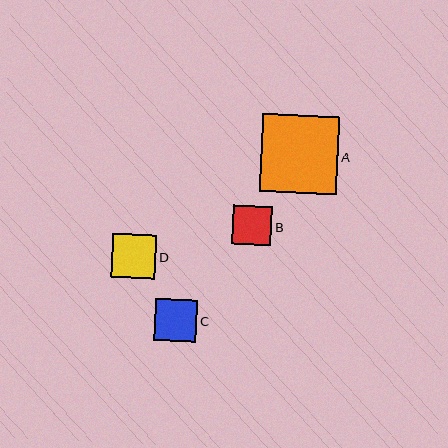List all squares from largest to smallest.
From largest to smallest: A, D, C, B.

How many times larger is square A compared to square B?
Square A is approximately 2.0 times the size of square B.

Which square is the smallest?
Square B is the smallest with a size of approximately 39 pixels.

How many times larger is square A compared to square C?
Square A is approximately 1.8 times the size of square C.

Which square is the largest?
Square A is the largest with a size of approximately 78 pixels.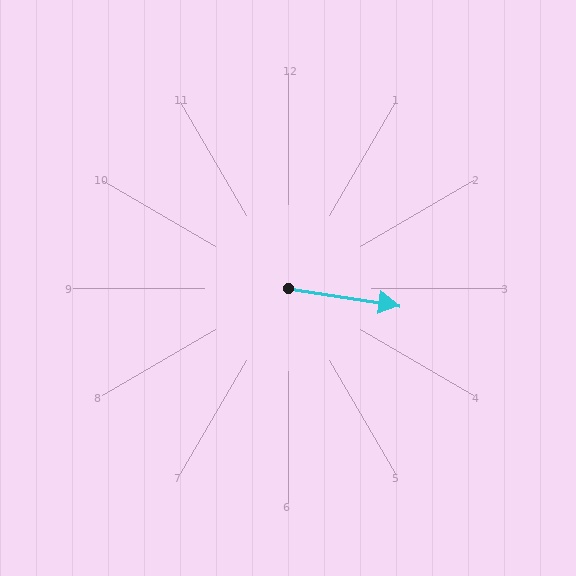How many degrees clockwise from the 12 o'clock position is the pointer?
Approximately 99 degrees.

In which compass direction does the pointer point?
East.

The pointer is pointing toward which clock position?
Roughly 3 o'clock.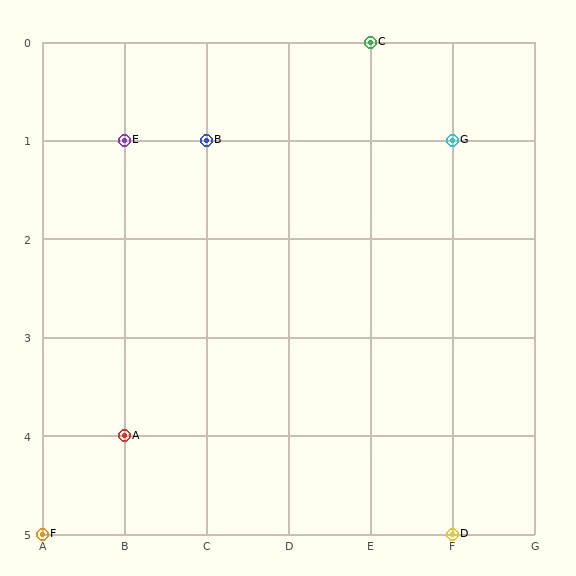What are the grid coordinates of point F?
Point F is at grid coordinates (A, 5).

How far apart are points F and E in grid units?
Points F and E are 1 column and 4 rows apart (about 4.1 grid units diagonally).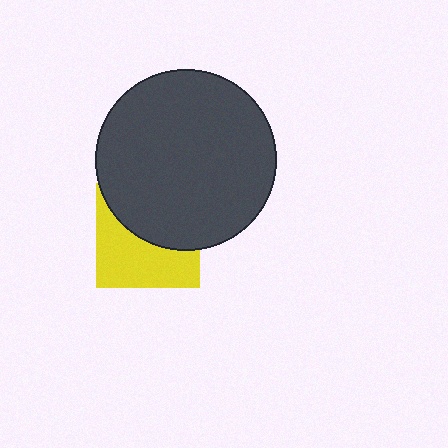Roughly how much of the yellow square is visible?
About half of it is visible (roughly 51%).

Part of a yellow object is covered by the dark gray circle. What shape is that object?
It is a square.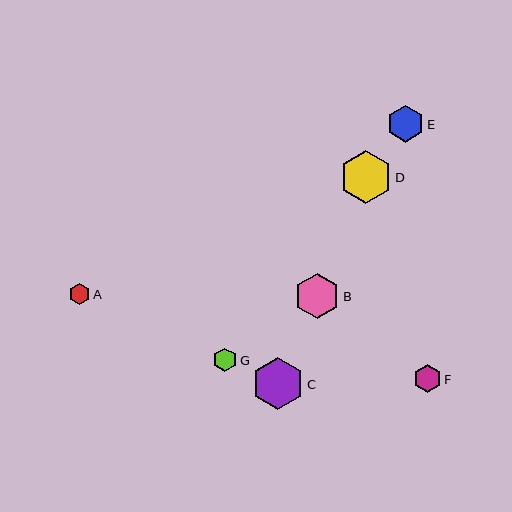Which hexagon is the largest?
Hexagon C is the largest with a size of approximately 53 pixels.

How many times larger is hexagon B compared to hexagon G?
Hexagon B is approximately 2.0 times the size of hexagon G.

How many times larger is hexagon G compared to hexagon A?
Hexagon G is approximately 1.2 times the size of hexagon A.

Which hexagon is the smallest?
Hexagon A is the smallest with a size of approximately 20 pixels.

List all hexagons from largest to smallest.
From largest to smallest: C, D, B, E, F, G, A.